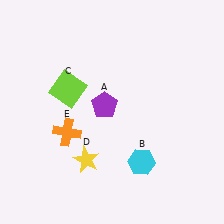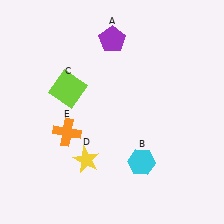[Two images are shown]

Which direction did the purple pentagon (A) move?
The purple pentagon (A) moved up.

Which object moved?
The purple pentagon (A) moved up.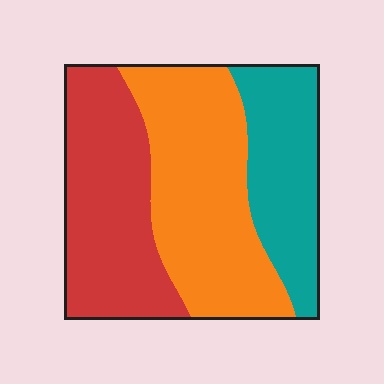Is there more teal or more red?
Red.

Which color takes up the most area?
Orange, at roughly 40%.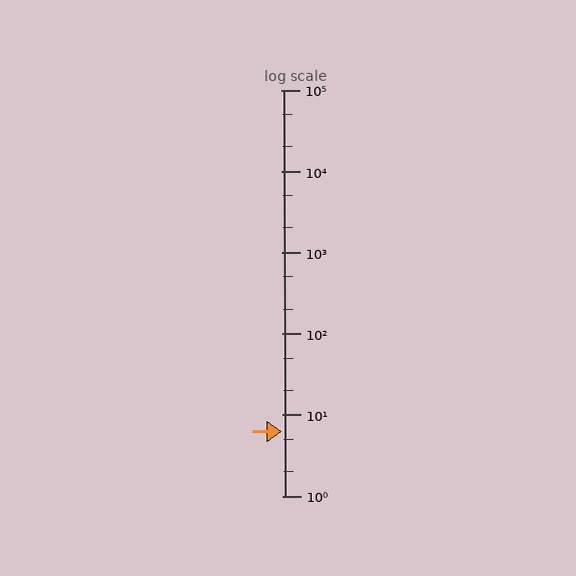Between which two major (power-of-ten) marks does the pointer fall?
The pointer is between 1 and 10.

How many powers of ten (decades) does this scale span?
The scale spans 5 decades, from 1 to 100000.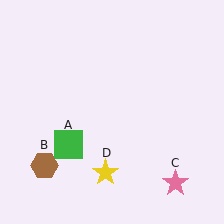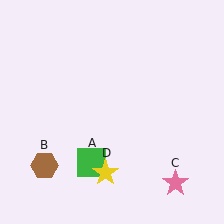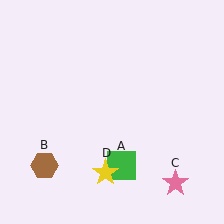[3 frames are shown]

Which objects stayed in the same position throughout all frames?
Brown hexagon (object B) and pink star (object C) and yellow star (object D) remained stationary.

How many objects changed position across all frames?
1 object changed position: green square (object A).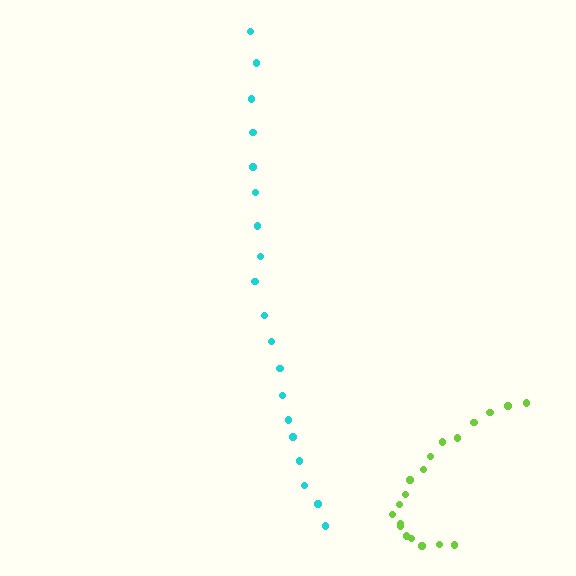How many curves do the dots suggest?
There are 2 distinct paths.